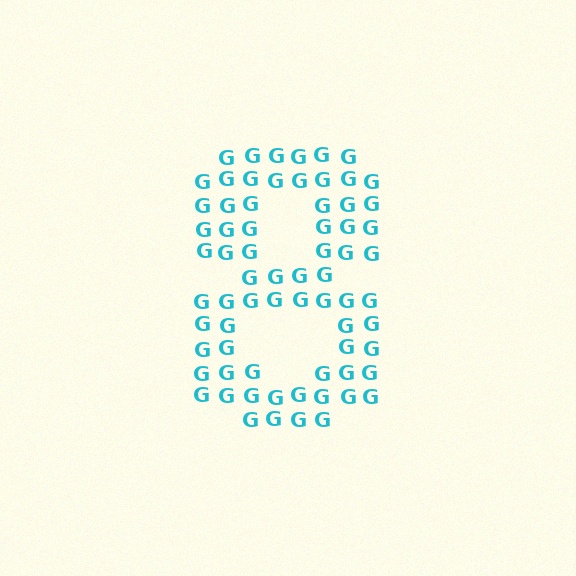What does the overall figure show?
The overall figure shows the digit 8.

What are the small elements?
The small elements are letter G's.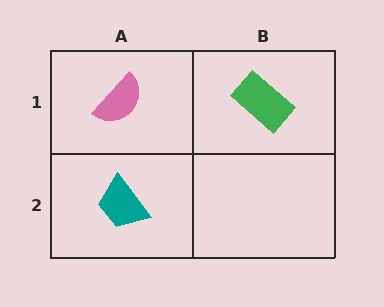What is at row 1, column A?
A pink semicircle.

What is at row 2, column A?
A teal trapezoid.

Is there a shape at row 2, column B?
No, that cell is empty.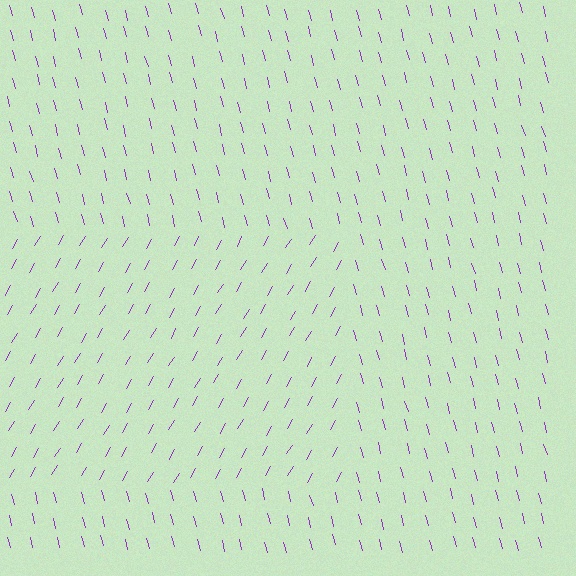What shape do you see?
I see a rectangle.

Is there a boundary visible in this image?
Yes, there is a texture boundary formed by a change in line orientation.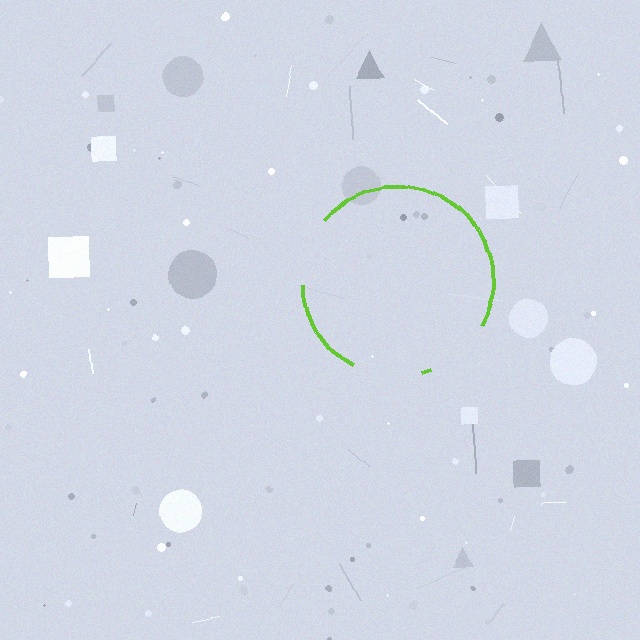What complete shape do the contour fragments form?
The contour fragments form a circle.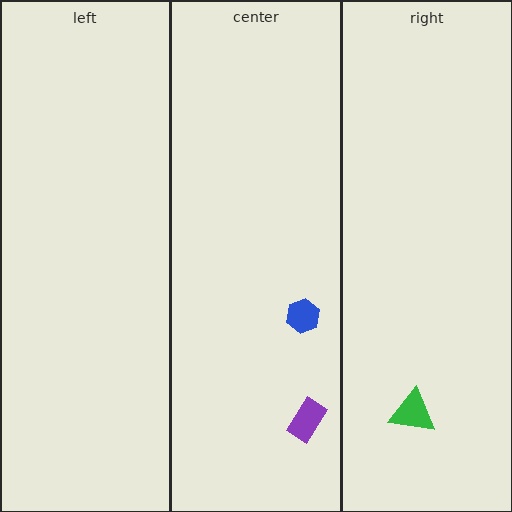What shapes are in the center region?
The blue hexagon, the purple rectangle.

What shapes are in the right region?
The green triangle.